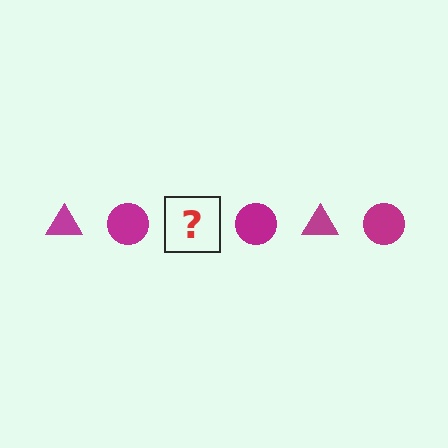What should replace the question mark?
The question mark should be replaced with a magenta triangle.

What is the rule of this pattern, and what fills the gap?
The rule is that the pattern cycles through triangle, circle shapes in magenta. The gap should be filled with a magenta triangle.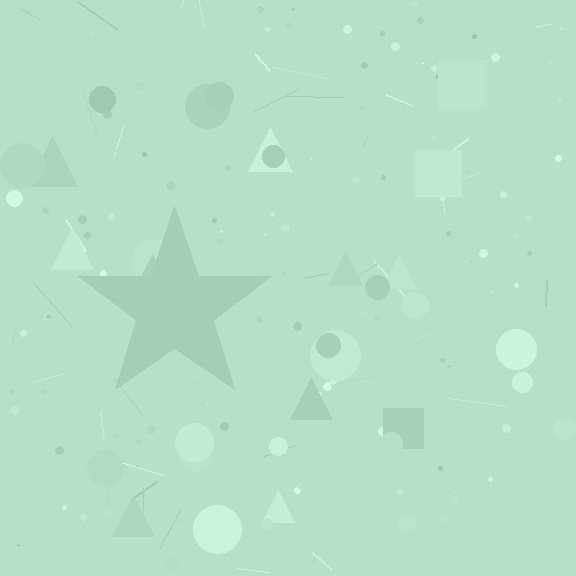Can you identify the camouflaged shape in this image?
The camouflaged shape is a star.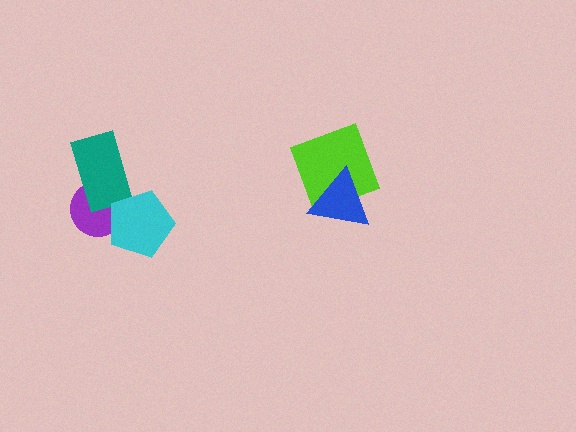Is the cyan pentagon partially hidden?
No, no other shape covers it.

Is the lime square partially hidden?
Yes, it is partially covered by another shape.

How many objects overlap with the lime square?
1 object overlaps with the lime square.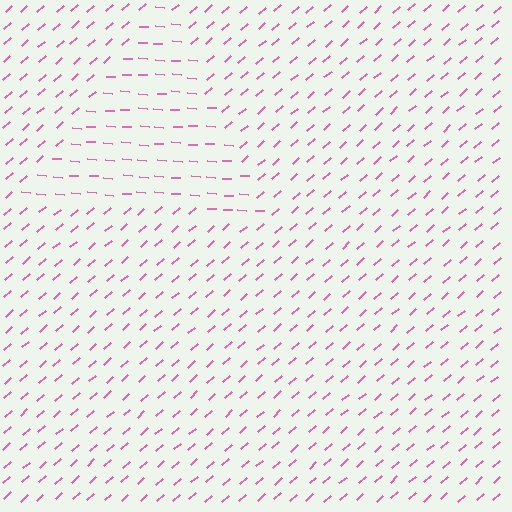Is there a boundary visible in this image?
Yes, there is a texture boundary formed by a change in line orientation.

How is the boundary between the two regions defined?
The boundary is defined purely by a change in line orientation (approximately 45 degrees difference). All lines are the same color and thickness.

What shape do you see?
I see a triangle.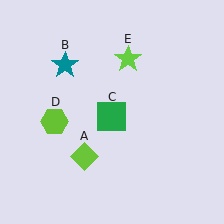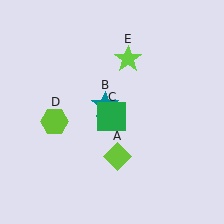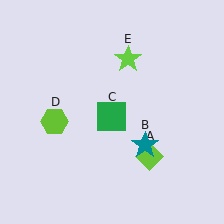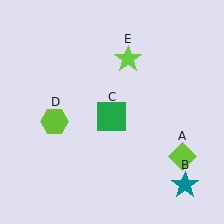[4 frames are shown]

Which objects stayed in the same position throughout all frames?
Green square (object C) and lime hexagon (object D) and lime star (object E) remained stationary.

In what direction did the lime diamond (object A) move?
The lime diamond (object A) moved right.